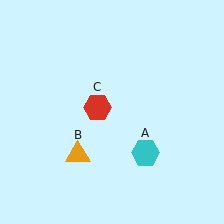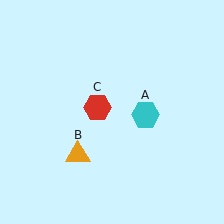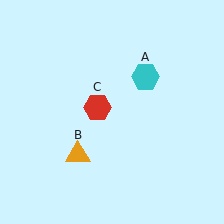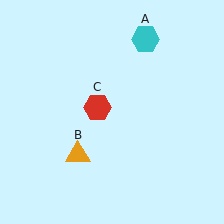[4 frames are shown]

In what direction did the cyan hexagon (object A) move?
The cyan hexagon (object A) moved up.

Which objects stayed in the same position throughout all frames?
Orange triangle (object B) and red hexagon (object C) remained stationary.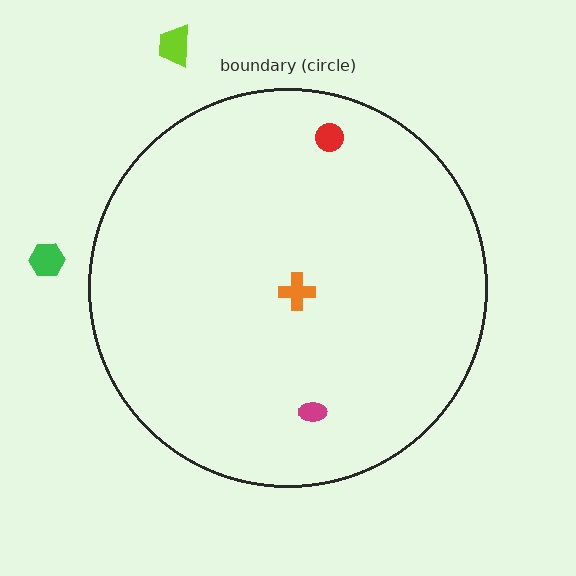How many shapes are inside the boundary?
3 inside, 2 outside.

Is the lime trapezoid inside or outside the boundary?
Outside.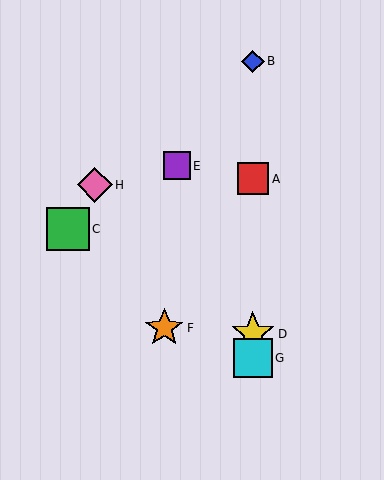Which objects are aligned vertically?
Objects A, B, D, G are aligned vertically.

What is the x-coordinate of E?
Object E is at x≈177.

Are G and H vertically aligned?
No, G is at x≈253 and H is at x≈95.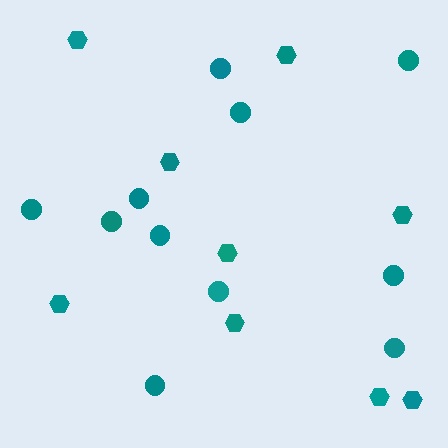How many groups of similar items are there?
There are 2 groups: one group of hexagons (9) and one group of circles (11).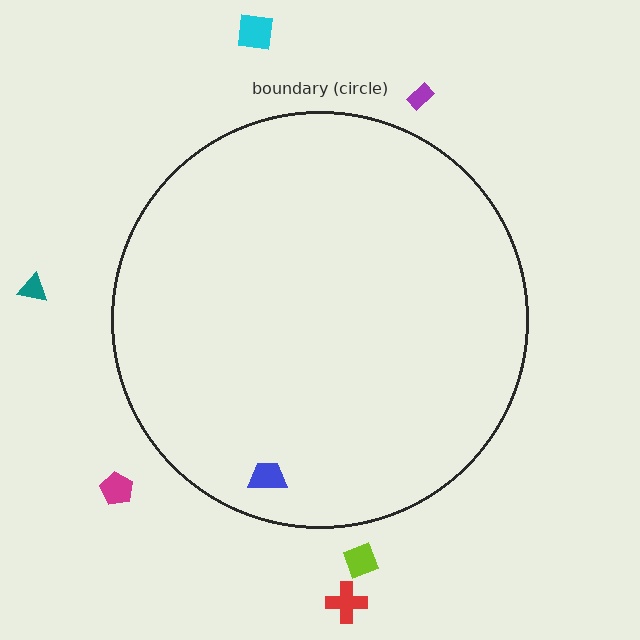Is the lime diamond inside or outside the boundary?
Outside.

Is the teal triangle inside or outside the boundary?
Outside.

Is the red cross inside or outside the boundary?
Outside.